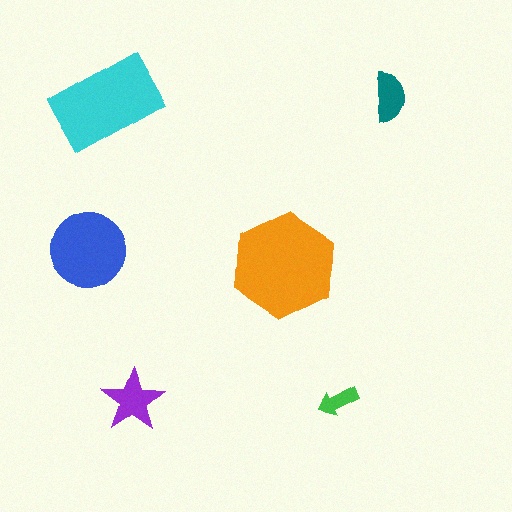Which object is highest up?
The teal semicircle is topmost.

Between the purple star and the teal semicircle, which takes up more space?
The purple star.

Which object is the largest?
The orange hexagon.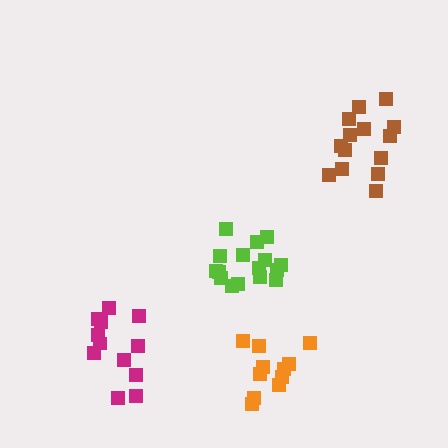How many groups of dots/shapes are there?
There are 4 groups.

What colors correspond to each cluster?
The clusters are colored: lime, brown, magenta, orange.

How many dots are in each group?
Group 1: 16 dots, Group 2: 14 dots, Group 3: 12 dots, Group 4: 11 dots (53 total).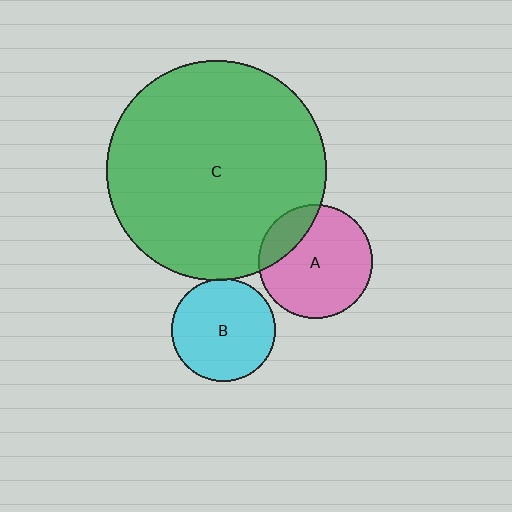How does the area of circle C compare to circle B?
Approximately 4.5 times.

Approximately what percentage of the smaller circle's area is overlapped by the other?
Approximately 5%.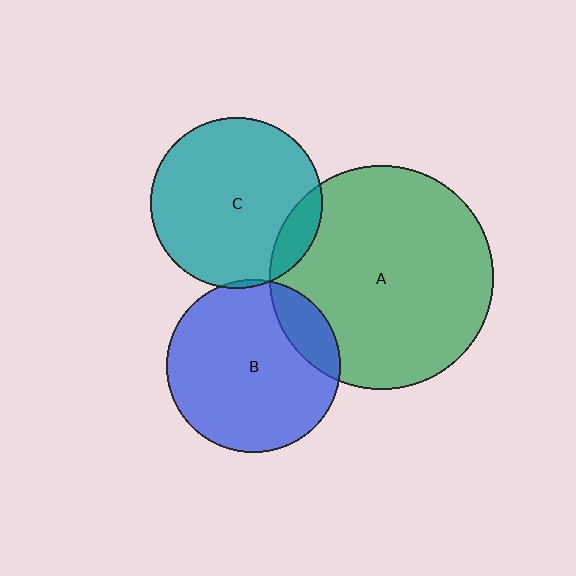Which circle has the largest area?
Circle A (green).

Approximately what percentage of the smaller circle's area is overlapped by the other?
Approximately 15%.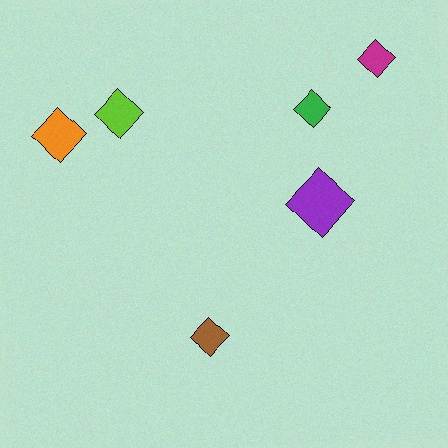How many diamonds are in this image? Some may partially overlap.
There are 6 diamonds.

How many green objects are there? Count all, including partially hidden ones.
There is 1 green object.